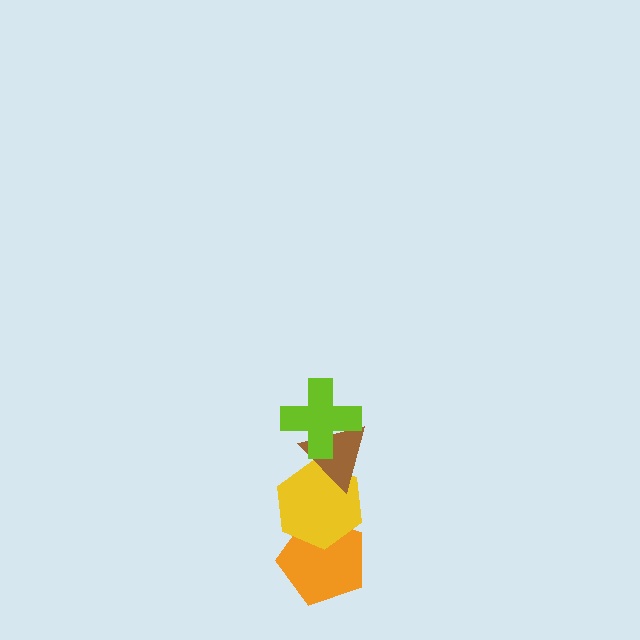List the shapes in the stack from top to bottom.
From top to bottom: the lime cross, the brown triangle, the yellow hexagon, the orange pentagon.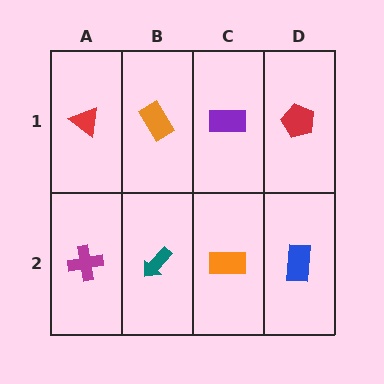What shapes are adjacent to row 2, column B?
An orange rectangle (row 1, column B), a magenta cross (row 2, column A), an orange rectangle (row 2, column C).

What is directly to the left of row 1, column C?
An orange rectangle.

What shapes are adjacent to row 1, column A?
A magenta cross (row 2, column A), an orange rectangle (row 1, column B).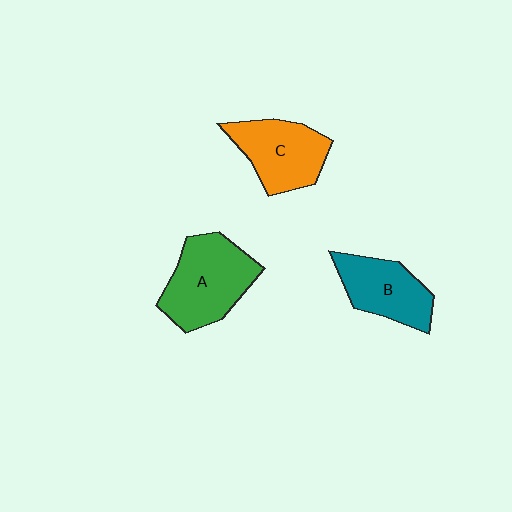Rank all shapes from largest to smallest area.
From largest to smallest: A (green), C (orange), B (teal).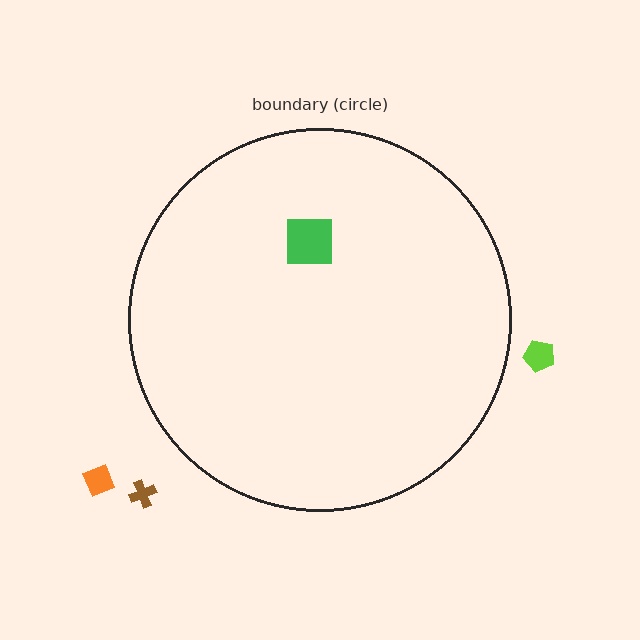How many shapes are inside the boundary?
1 inside, 3 outside.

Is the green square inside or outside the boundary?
Inside.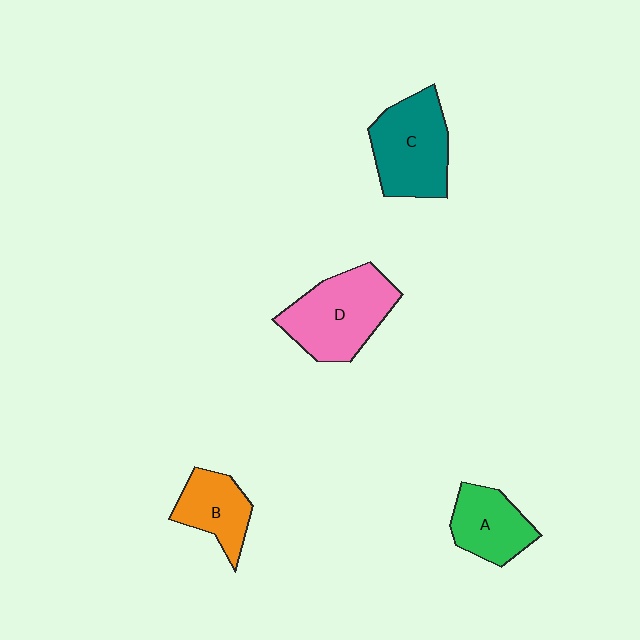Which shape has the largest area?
Shape D (pink).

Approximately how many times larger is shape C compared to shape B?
Approximately 1.5 times.